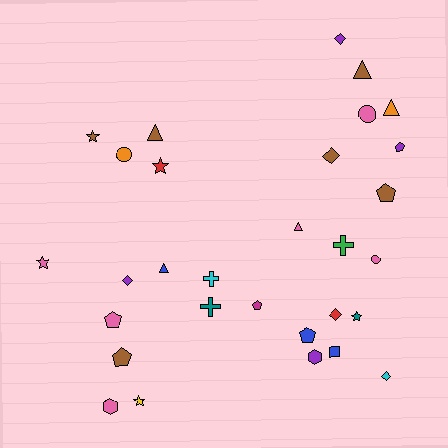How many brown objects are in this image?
There are 6 brown objects.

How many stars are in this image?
There are 5 stars.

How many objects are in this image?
There are 30 objects.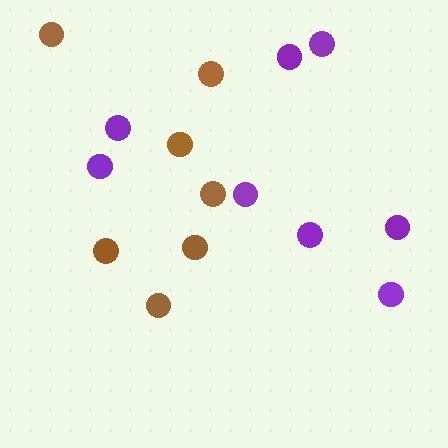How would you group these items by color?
There are 2 groups: one group of brown circles (7) and one group of purple circles (8).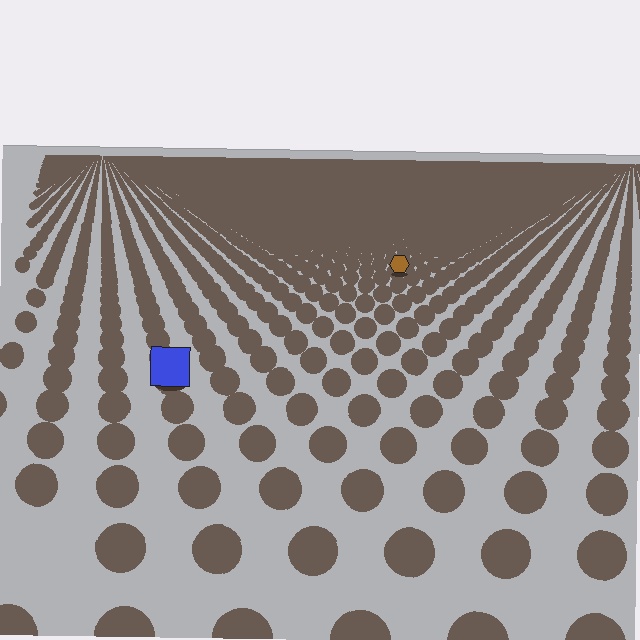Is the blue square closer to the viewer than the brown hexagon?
Yes. The blue square is closer — you can tell from the texture gradient: the ground texture is coarser near it.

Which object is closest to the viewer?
The blue square is closest. The texture marks near it are larger and more spread out.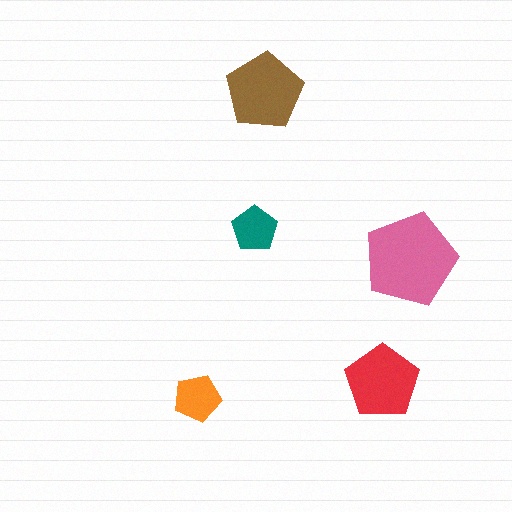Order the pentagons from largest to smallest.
the pink one, the brown one, the red one, the orange one, the teal one.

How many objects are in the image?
There are 5 objects in the image.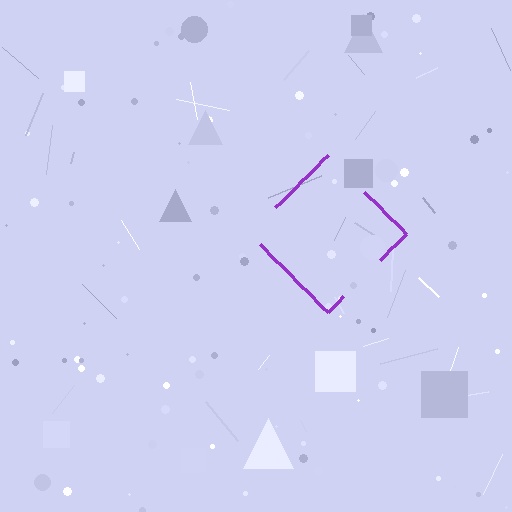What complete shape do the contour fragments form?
The contour fragments form a diamond.